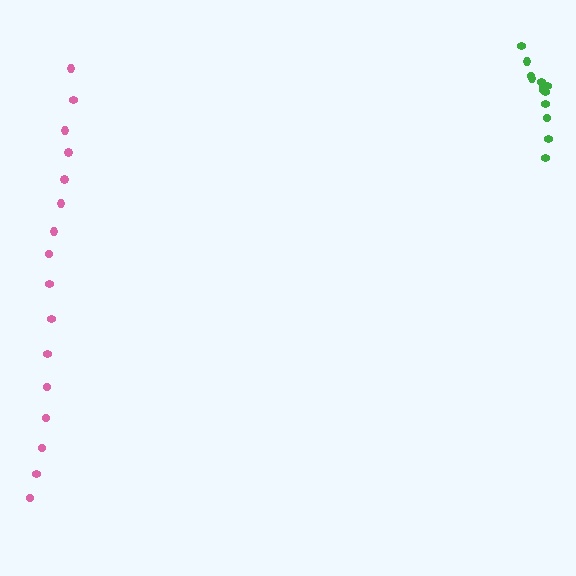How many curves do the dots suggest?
There are 2 distinct paths.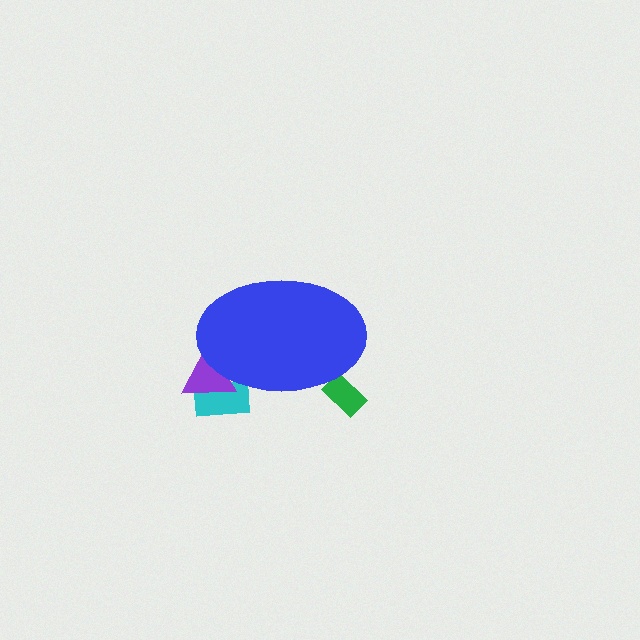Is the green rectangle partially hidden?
Yes, the green rectangle is partially hidden behind the blue ellipse.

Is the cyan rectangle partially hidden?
Yes, the cyan rectangle is partially hidden behind the blue ellipse.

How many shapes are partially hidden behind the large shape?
3 shapes are partially hidden.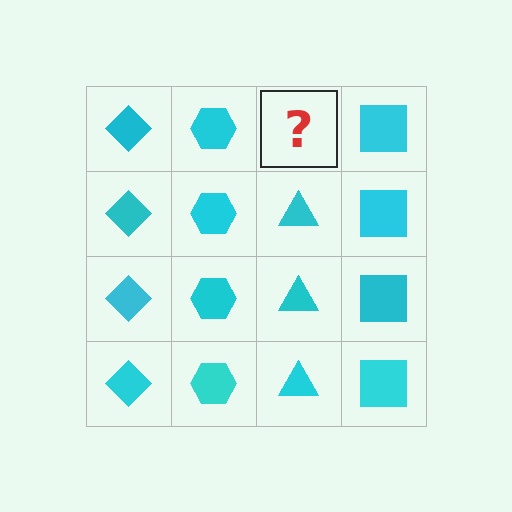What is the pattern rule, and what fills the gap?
The rule is that each column has a consistent shape. The gap should be filled with a cyan triangle.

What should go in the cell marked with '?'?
The missing cell should contain a cyan triangle.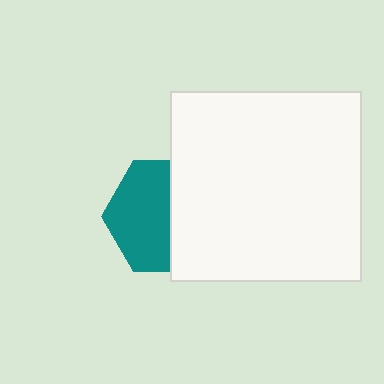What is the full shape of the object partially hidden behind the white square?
The partially hidden object is a teal hexagon.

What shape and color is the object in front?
The object in front is a white square.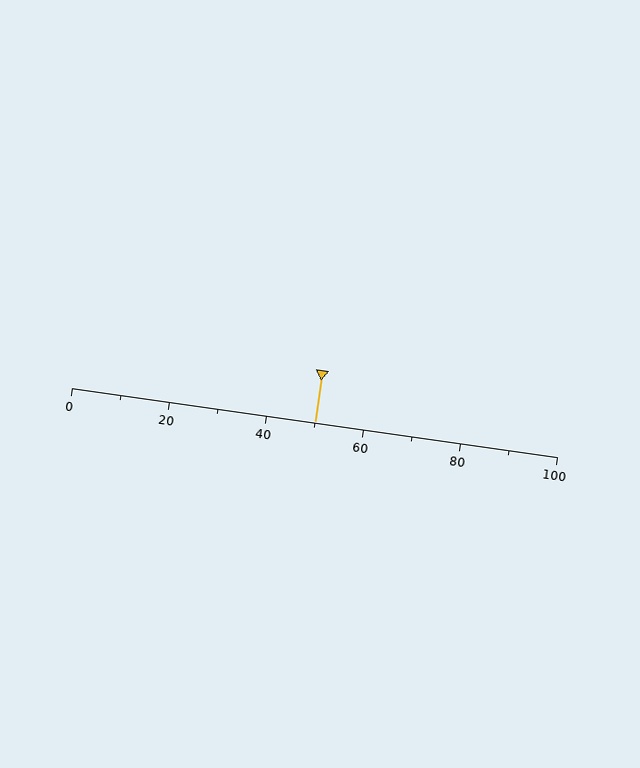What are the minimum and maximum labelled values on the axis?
The axis runs from 0 to 100.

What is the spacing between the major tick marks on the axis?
The major ticks are spaced 20 apart.